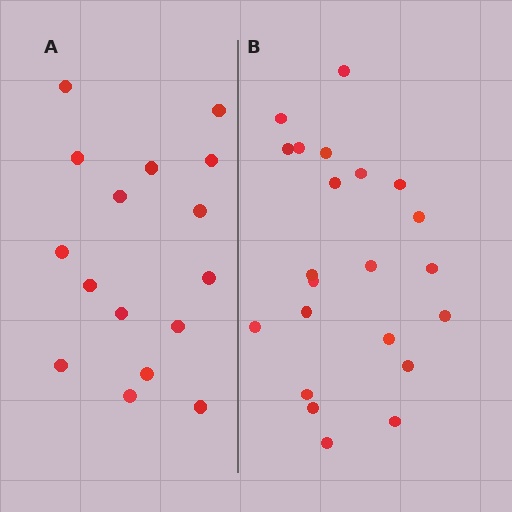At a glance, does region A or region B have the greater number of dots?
Region B (the right region) has more dots.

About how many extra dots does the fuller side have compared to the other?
Region B has about 6 more dots than region A.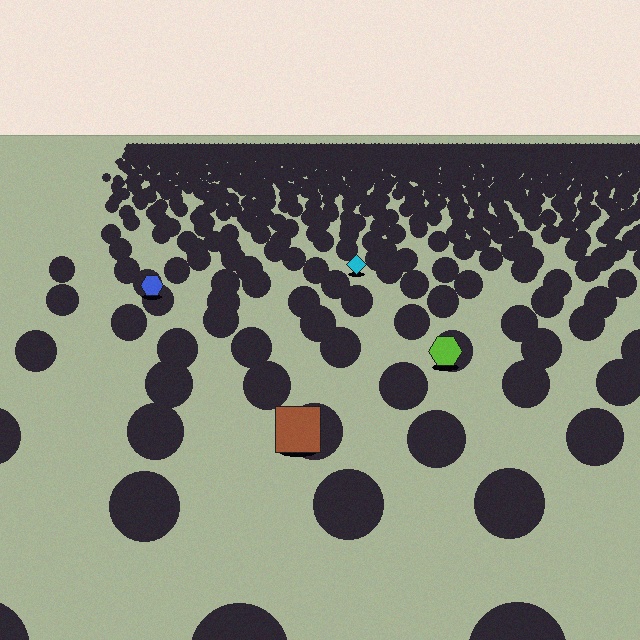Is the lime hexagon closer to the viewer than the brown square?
No. The brown square is closer — you can tell from the texture gradient: the ground texture is coarser near it.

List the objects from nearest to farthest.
From nearest to farthest: the brown square, the lime hexagon, the blue hexagon, the cyan diamond.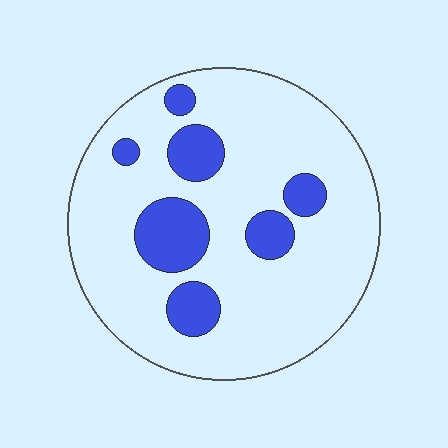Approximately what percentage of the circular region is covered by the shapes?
Approximately 20%.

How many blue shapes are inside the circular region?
7.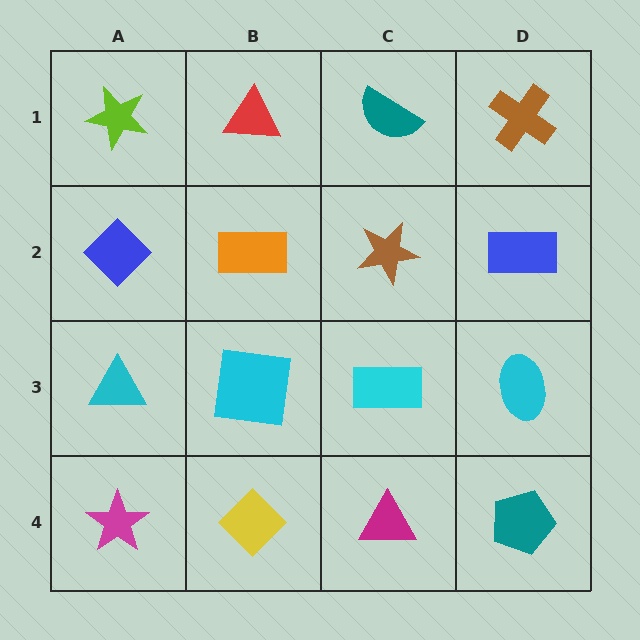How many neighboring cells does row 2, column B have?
4.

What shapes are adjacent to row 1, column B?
An orange rectangle (row 2, column B), a lime star (row 1, column A), a teal semicircle (row 1, column C).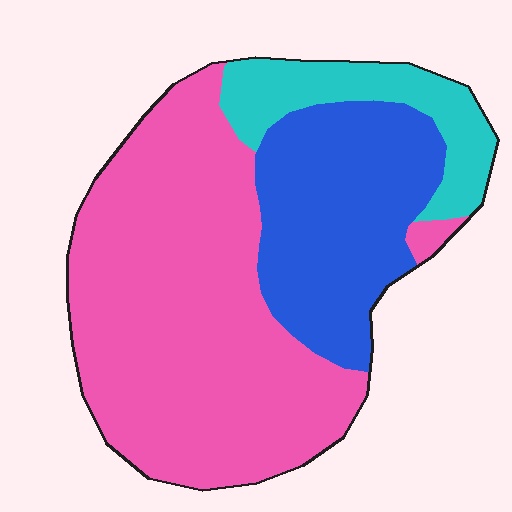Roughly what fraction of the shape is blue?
Blue covers about 30% of the shape.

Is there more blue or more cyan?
Blue.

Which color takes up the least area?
Cyan, at roughly 15%.